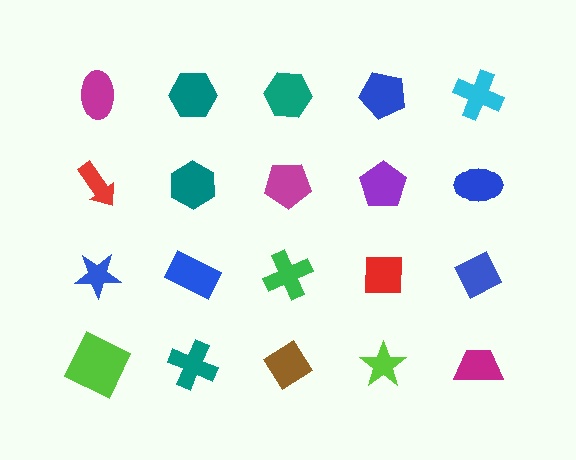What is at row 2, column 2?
A teal hexagon.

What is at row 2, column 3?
A magenta pentagon.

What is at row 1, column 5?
A cyan cross.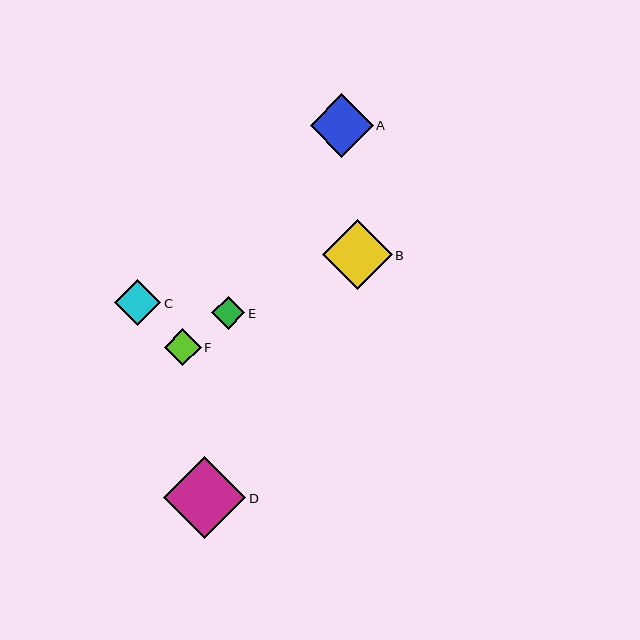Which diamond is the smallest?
Diamond E is the smallest with a size of approximately 33 pixels.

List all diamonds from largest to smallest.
From largest to smallest: D, B, A, C, F, E.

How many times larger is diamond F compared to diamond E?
Diamond F is approximately 1.1 times the size of diamond E.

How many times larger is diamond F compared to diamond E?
Diamond F is approximately 1.1 times the size of diamond E.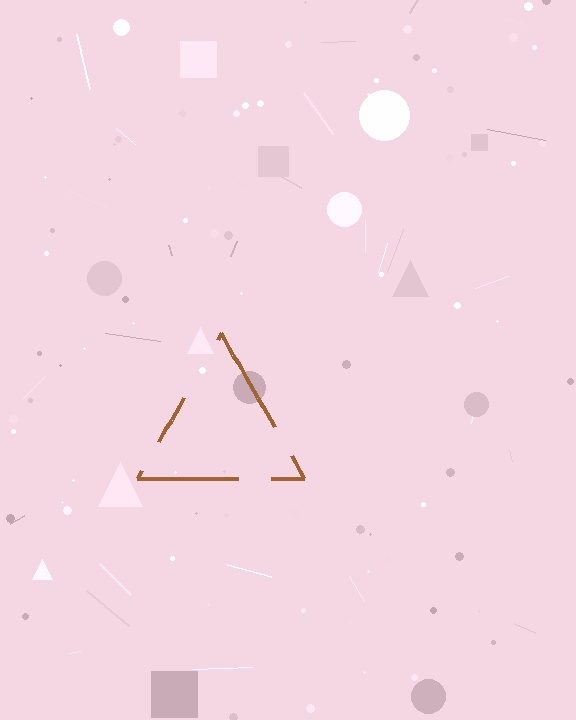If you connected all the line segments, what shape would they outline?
They would outline a triangle.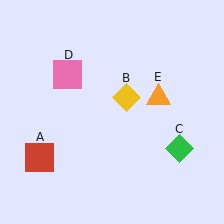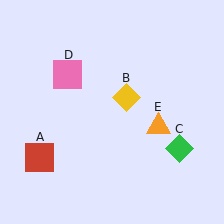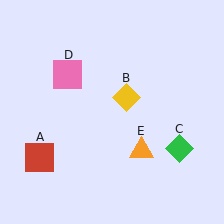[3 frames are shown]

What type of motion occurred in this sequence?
The orange triangle (object E) rotated clockwise around the center of the scene.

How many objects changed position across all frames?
1 object changed position: orange triangle (object E).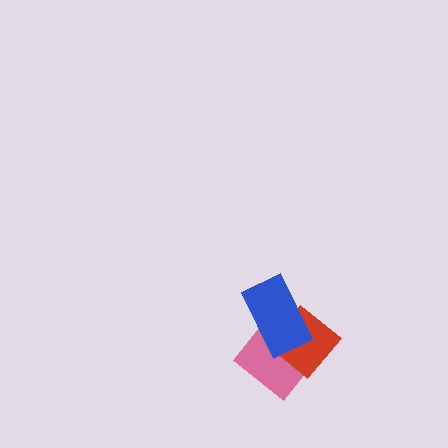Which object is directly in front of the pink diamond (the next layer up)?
The red diamond is directly in front of the pink diamond.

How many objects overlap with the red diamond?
2 objects overlap with the red diamond.